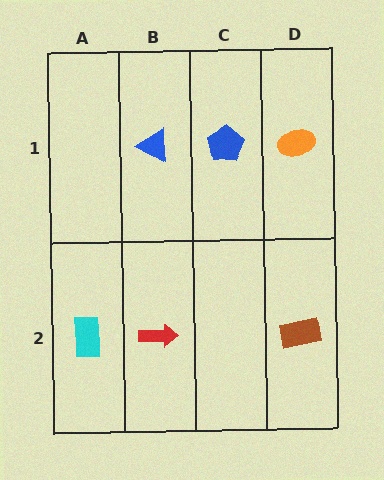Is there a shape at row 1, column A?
No, that cell is empty.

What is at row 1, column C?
A blue pentagon.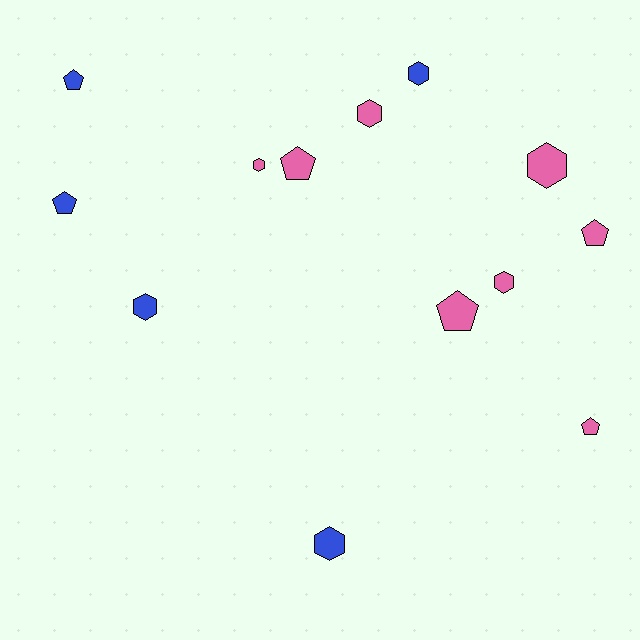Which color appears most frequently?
Pink, with 8 objects.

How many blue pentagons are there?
There are 2 blue pentagons.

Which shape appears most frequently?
Hexagon, with 7 objects.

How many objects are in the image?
There are 13 objects.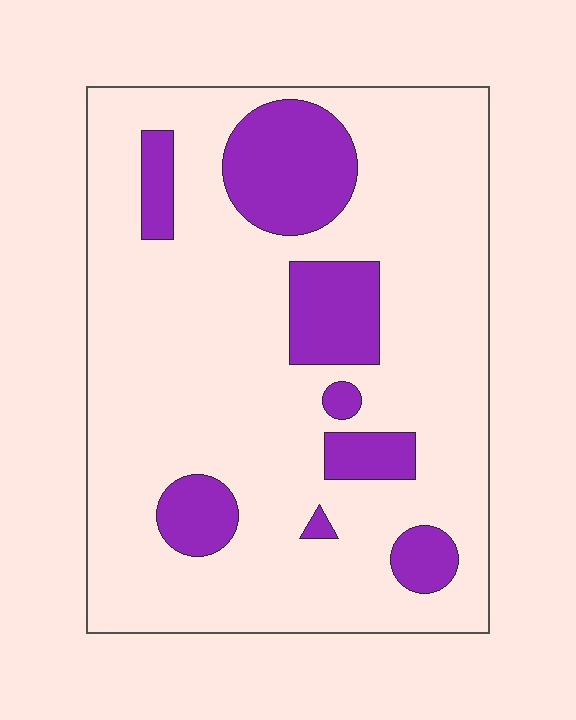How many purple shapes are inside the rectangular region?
8.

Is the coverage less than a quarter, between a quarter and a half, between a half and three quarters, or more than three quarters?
Less than a quarter.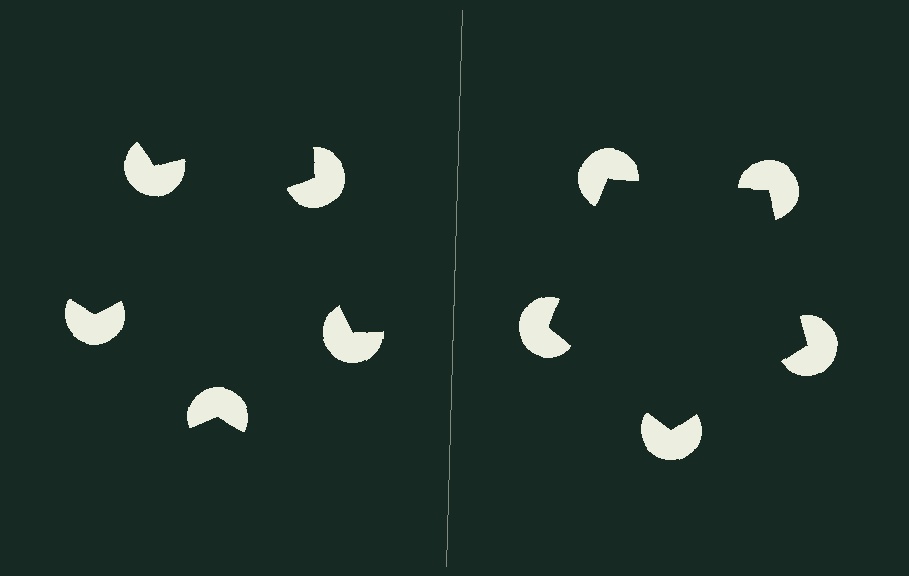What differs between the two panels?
The pac-man discs are positioned identically on both sides; only the wedge orientations differ. On the right they align to a pentagon; on the left they are misaligned.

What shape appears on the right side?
An illusory pentagon.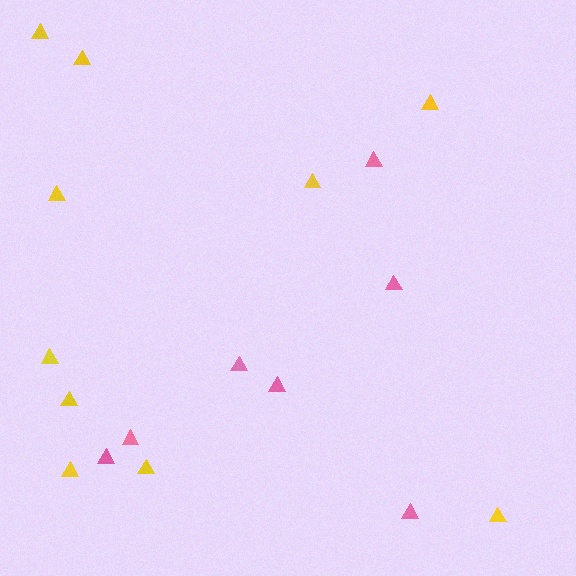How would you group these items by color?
There are 2 groups: one group of yellow triangles (10) and one group of pink triangles (7).